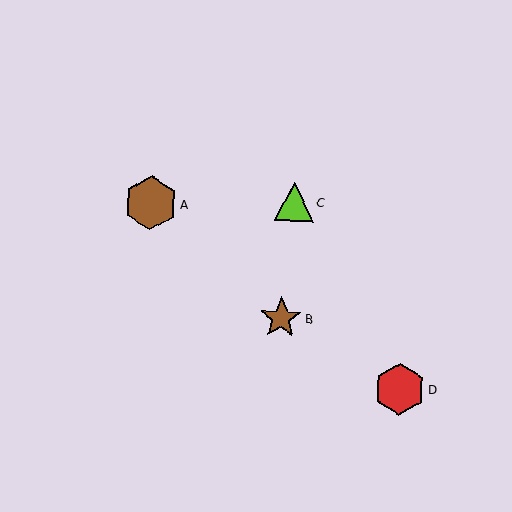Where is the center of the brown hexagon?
The center of the brown hexagon is at (151, 203).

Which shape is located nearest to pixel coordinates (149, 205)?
The brown hexagon (labeled A) at (151, 203) is nearest to that location.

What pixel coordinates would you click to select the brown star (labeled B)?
Click at (281, 318) to select the brown star B.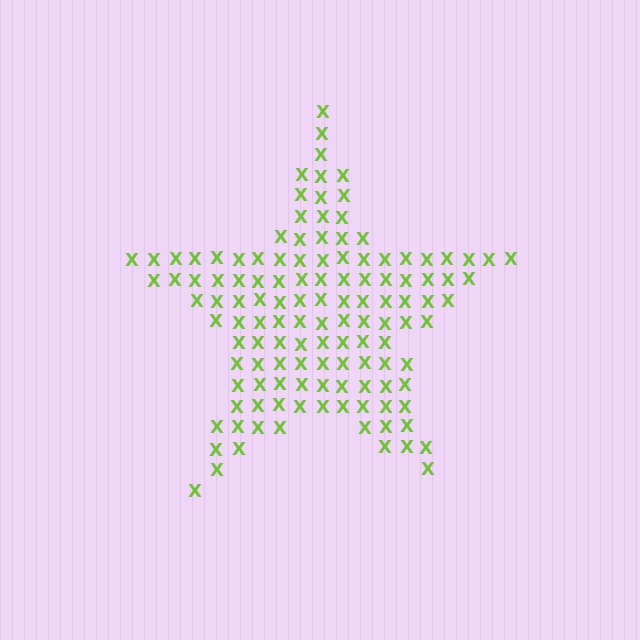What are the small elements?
The small elements are letter X's.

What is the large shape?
The large shape is a star.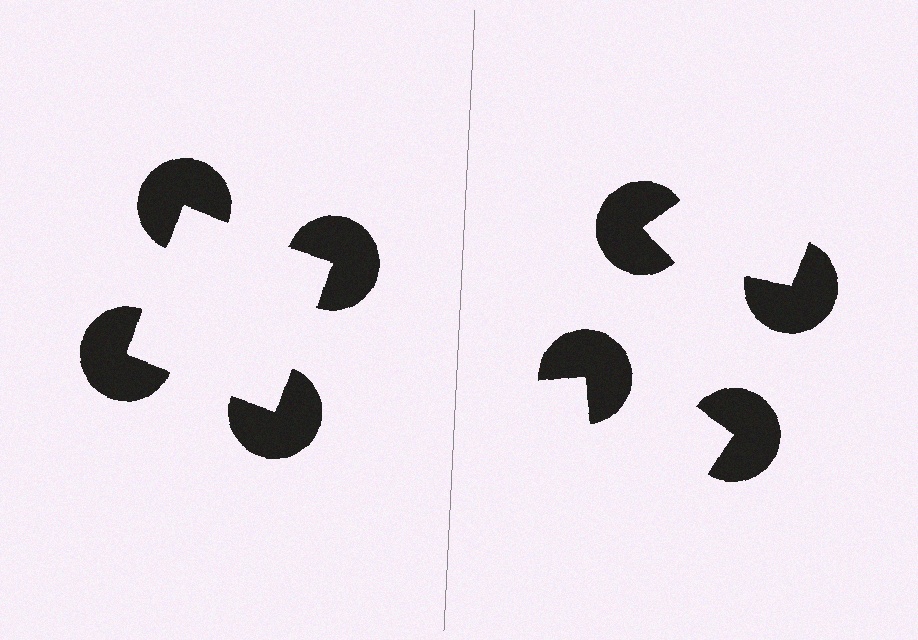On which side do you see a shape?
An illusory square appears on the left side. On the right side the wedge cuts are rotated, so no coherent shape forms.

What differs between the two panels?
The pac-man discs are positioned identically on both sides; only the wedge orientations differ. On the left they align to a square; on the right they are misaligned.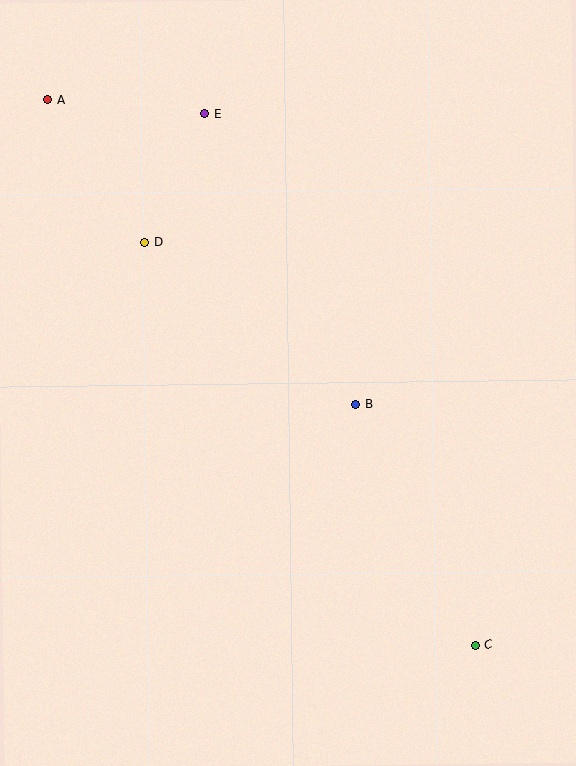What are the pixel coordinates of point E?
Point E is at (204, 114).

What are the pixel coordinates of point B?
Point B is at (356, 405).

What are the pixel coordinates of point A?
Point A is at (48, 100).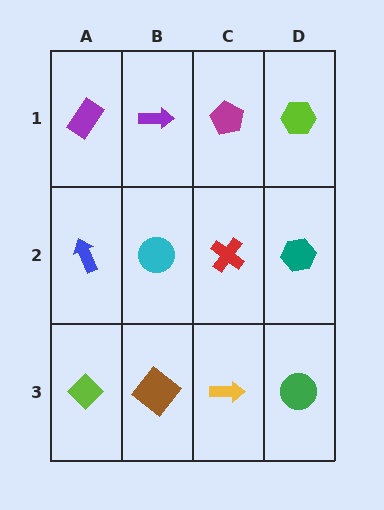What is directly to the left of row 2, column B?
A blue arrow.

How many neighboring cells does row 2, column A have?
3.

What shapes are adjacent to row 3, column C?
A red cross (row 2, column C), a brown diamond (row 3, column B), a green circle (row 3, column D).